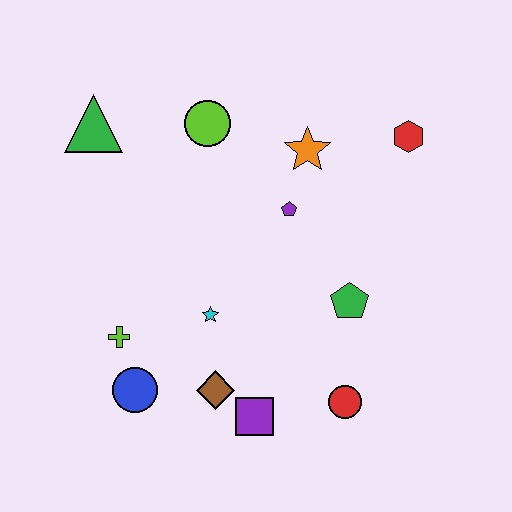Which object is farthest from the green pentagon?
The green triangle is farthest from the green pentagon.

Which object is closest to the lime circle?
The orange star is closest to the lime circle.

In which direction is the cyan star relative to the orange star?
The cyan star is below the orange star.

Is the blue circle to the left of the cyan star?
Yes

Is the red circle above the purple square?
Yes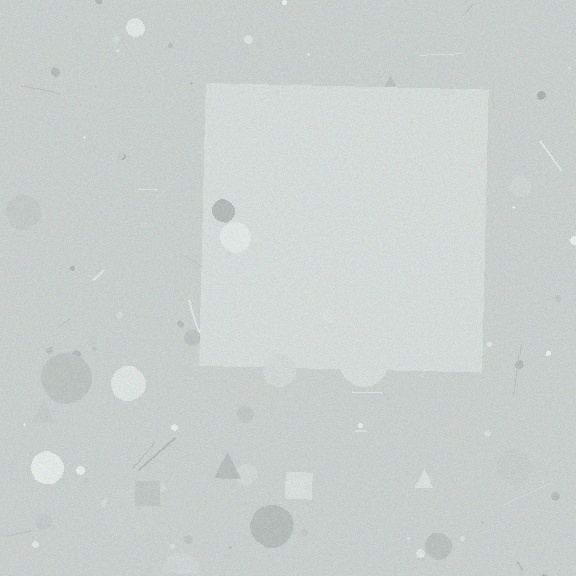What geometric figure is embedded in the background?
A square is embedded in the background.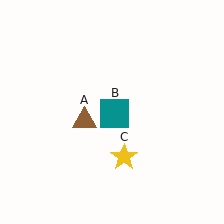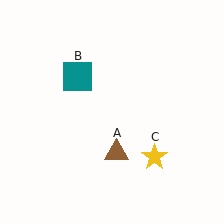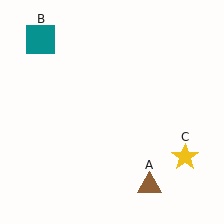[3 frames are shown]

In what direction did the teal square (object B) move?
The teal square (object B) moved up and to the left.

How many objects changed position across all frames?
3 objects changed position: brown triangle (object A), teal square (object B), yellow star (object C).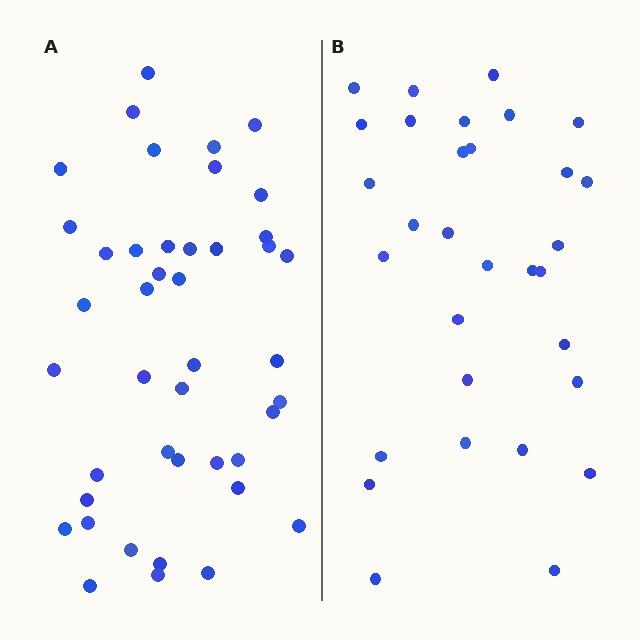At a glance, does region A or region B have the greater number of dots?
Region A (the left region) has more dots.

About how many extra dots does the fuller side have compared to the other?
Region A has roughly 12 or so more dots than region B.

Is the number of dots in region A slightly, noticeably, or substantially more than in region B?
Region A has noticeably more, but not dramatically so. The ratio is roughly 1.4 to 1.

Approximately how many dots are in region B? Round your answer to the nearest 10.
About 30 dots. (The exact count is 31, which rounds to 30.)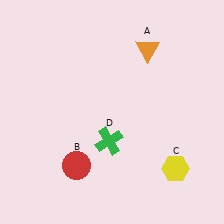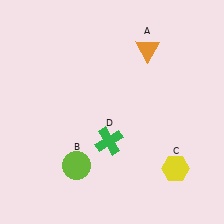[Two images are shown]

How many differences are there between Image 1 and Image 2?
There is 1 difference between the two images.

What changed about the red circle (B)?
In Image 1, B is red. In Image 2, it changed to lime.